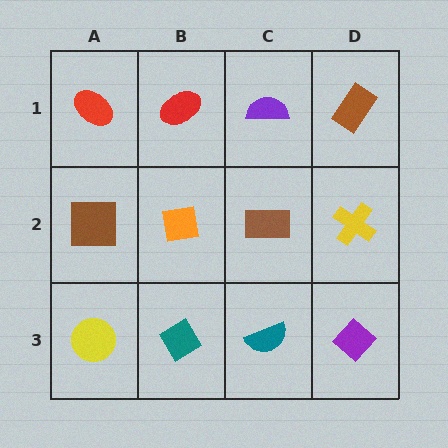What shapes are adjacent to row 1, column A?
A brown square (row 2, column A), a red ellipse (row 1, column B).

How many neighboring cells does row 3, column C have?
3.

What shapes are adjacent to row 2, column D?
A brown rectangle (row 1, column D), a purple diamond (row 3, column D), a brown rectangle (row 2, column C).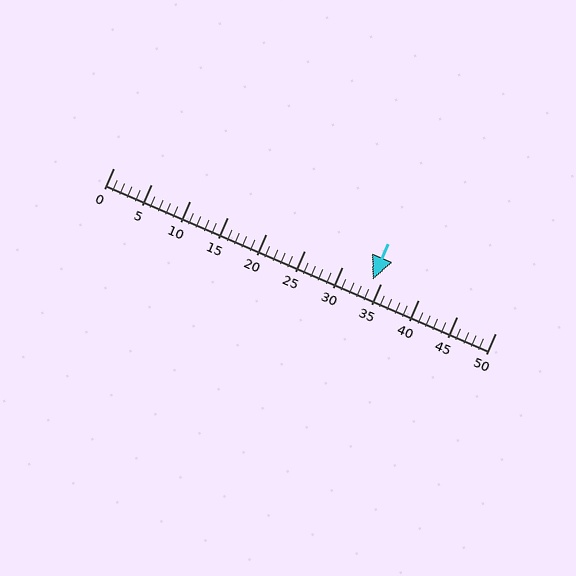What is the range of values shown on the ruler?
The ruler shows values from 0 to 50.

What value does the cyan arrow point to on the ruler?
The cyan arrow points to approximately 34.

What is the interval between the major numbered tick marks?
The major tick marks are spaced 5 units apart.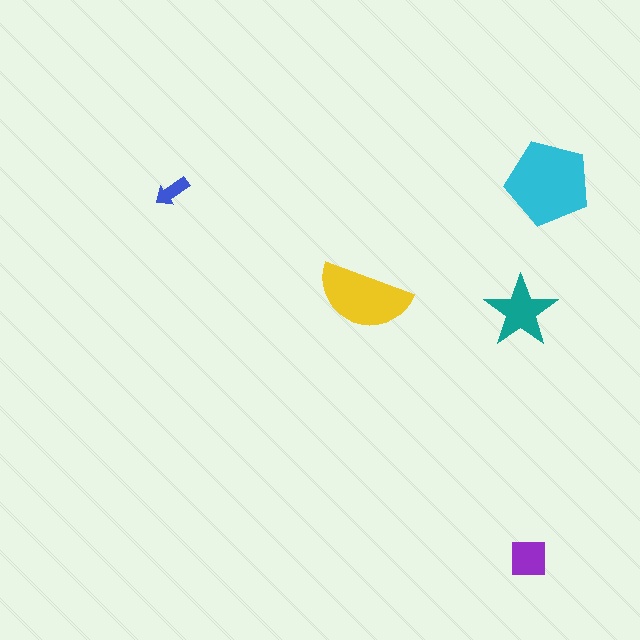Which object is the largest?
The cyan pentagon.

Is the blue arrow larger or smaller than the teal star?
Smaller.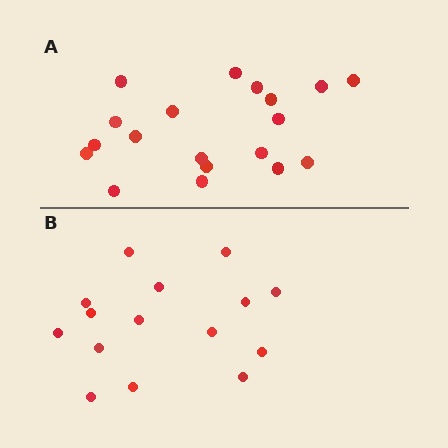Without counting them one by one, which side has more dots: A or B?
Region A (the top region) has more dots.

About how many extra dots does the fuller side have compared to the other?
Region A has about 4 more dots than region B.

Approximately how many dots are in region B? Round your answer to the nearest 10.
About 20 dots. (The exact count is 15, which rounds to 20.)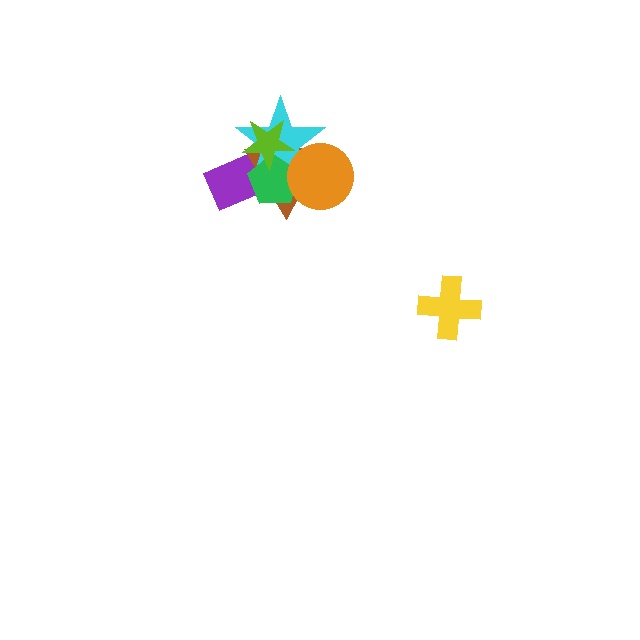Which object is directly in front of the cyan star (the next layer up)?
The green pentagon is directly in front of the cyan star.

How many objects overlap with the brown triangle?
5 objects overlap with the brown triangle.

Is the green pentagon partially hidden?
Yes, it is partially covered by another shape.